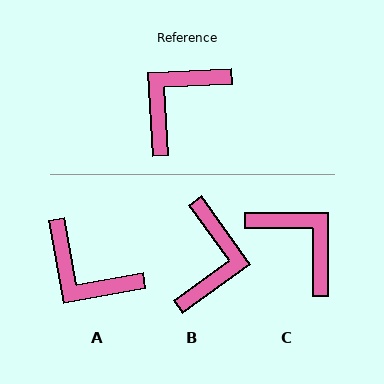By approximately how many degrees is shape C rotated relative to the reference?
Approximately 93 degrees clockwise.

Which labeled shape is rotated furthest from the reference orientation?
B, about 147 degrees away.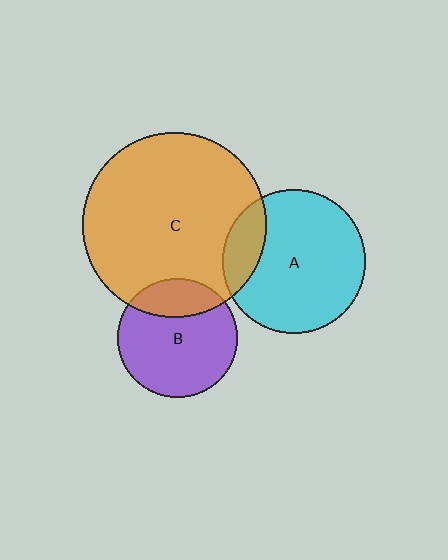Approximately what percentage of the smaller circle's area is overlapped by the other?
Approximately 25%.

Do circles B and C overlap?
Yes.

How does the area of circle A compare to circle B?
Approximately 1.4 times.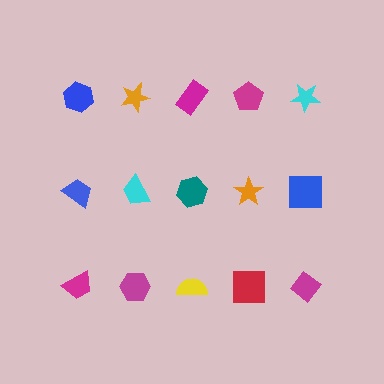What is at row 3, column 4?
A red square.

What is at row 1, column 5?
A cyan star.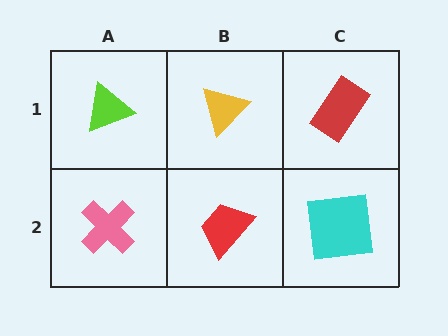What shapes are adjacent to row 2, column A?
A lime triangle (row 1, column A), a red trapezoid (row 2, column B).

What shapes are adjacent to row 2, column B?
A yellow triangle (row 1, column B), a pink cross (row 2, column A), a cyan square (row 2, column C).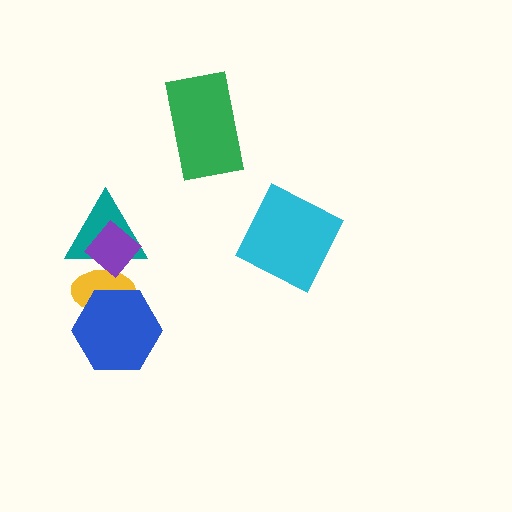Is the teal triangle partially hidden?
Yes, it is partially covered by another shape.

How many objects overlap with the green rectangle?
0 objects overlap with the green rectangle.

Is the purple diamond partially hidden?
No, no other shape covers it.